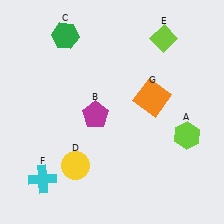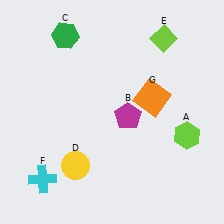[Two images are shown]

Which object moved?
The magenta pentagon (B) moved right.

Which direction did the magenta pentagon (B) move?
The magenta pentagon (B) moved right.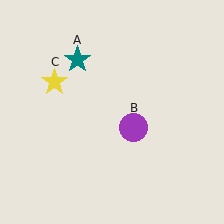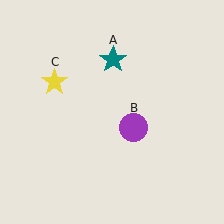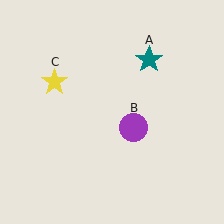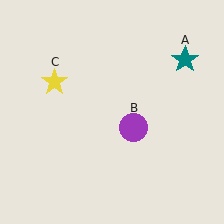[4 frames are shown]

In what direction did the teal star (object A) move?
The teal star (object A) moved right.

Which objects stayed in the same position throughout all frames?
Purple circle (object B) and yellow star (object C) remained stationary.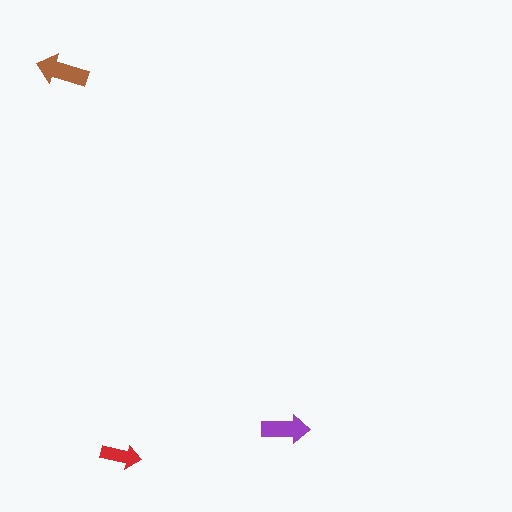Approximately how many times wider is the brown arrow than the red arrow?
About 1.5 times wider.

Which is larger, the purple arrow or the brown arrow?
The brown one.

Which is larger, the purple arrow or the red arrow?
The purple one.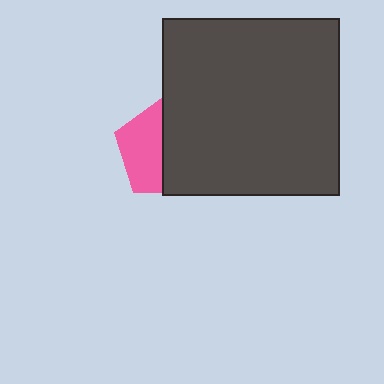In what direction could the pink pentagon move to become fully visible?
The pink pentagon could move left. That would shift it out from behind the dark gray square entirely.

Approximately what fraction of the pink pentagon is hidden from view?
Roughly 55% of the pink pentagon is hidden behind the dark gray square.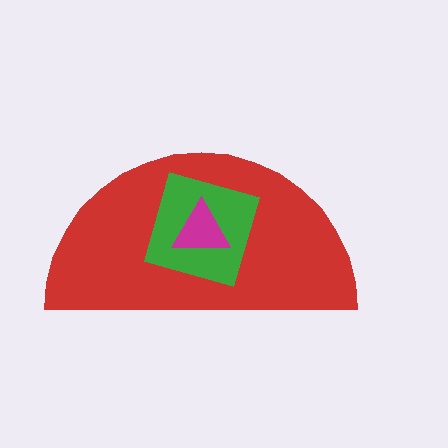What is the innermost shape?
The magenta triangle.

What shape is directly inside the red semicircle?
The green diamond.